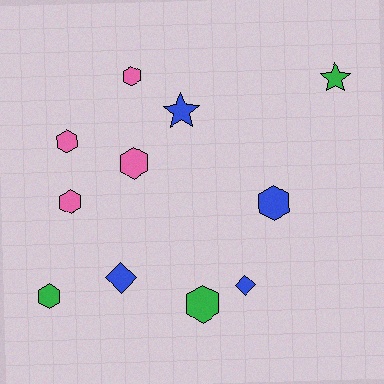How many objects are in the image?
There are 11 objects.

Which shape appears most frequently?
Hexagon, with 7 objects.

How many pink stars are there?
There are no pink stars.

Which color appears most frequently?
Pink, with 4 objects.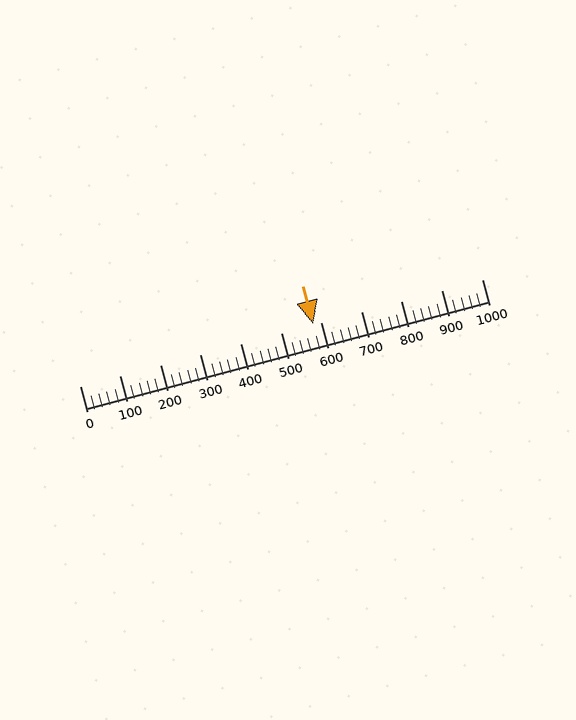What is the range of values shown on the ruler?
The ruler shows values from 0 to 1000.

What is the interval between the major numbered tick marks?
The major tick marks are spaced 100 units apart.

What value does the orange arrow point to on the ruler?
The orange arrow points to approximately 580.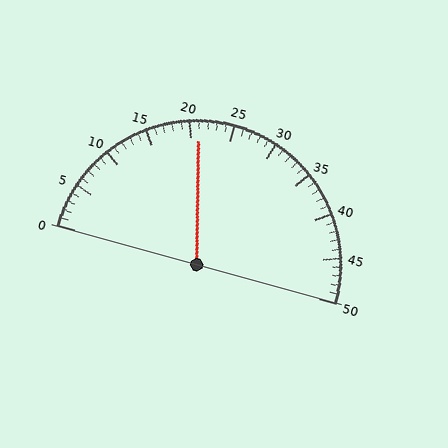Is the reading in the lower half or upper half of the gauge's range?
The reading is in the lower half of the range (0 to 50).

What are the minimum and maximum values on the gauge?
The gauge ranges from 0 to 50.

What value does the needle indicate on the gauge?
The needle indicates approximately 21.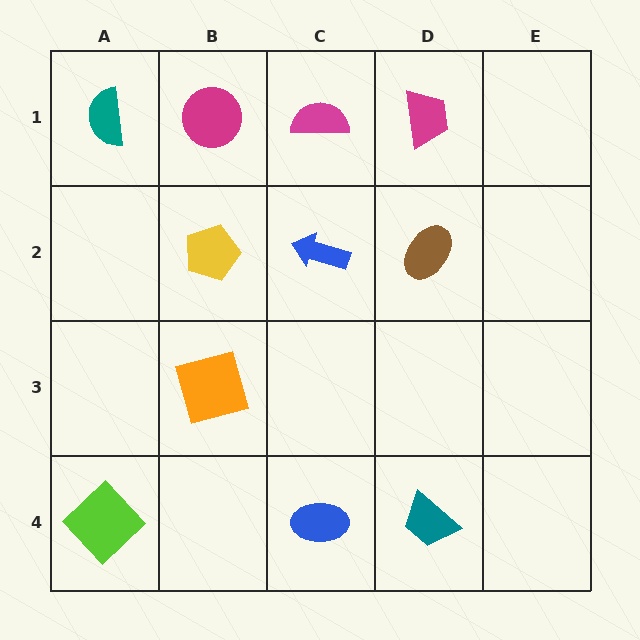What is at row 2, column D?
A brown ellipse.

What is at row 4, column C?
A blue ellipse.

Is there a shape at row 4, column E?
No, that cell is empty.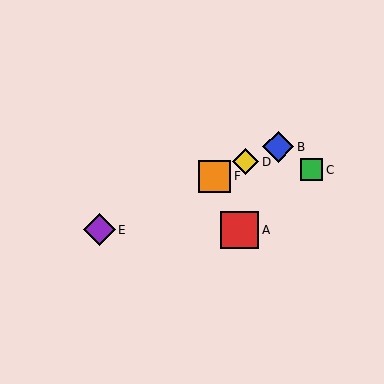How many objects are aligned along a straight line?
4 objects (B, D, E, F) are aligned along a straight line.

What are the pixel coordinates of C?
Object C is at (312, 170).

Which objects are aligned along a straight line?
Objects B, D, E, F are aligned along a straight line.